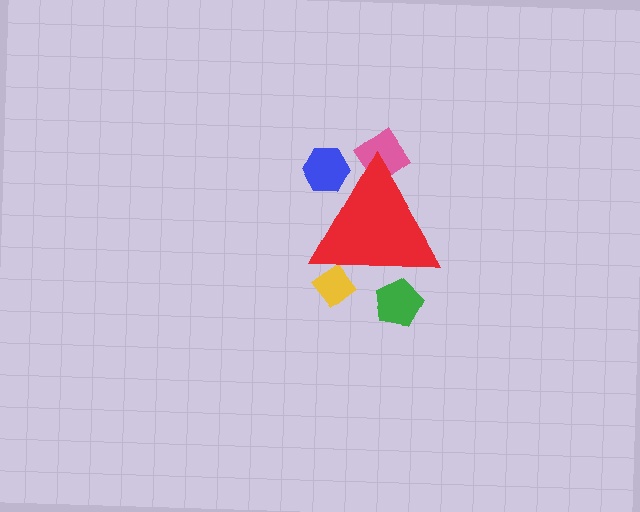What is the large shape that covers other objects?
A red triangle.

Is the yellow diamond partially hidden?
Yes, the yellow diamond is partially hidden behind the red triangle.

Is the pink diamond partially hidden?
Yes, the pink diamond is partially hidden behind the red triangle.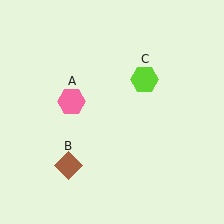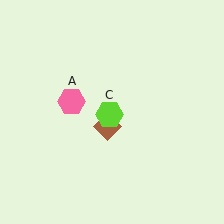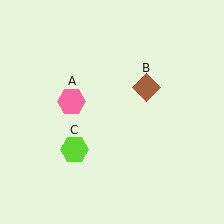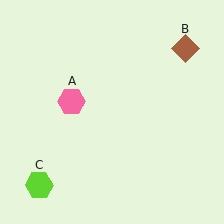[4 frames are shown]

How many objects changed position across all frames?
2 objects changed position: brown diamond (object B), lime hexagon (object C).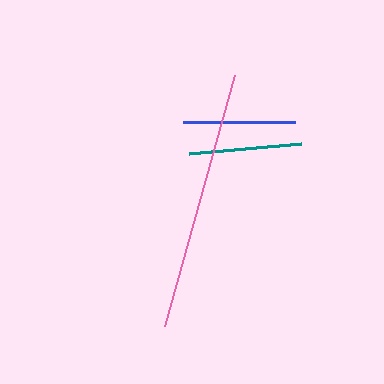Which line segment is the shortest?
The blue line is the shortest at approximately 112 pixels.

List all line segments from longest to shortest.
From longest to shortest: pink, teal, blue.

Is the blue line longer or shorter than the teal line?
The teal line is longer than the blue line.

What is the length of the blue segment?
The blue segment is approximately 112 pixels long.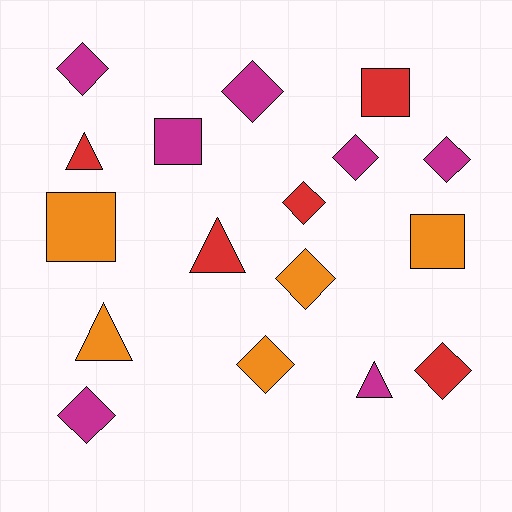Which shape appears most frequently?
Diamond, with 9 objects.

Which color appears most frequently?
Magenta, with 7 objects.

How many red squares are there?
There is 1 red square.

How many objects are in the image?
There are 17 objects.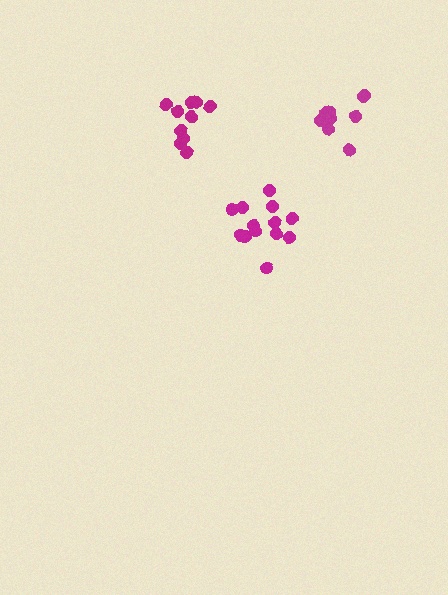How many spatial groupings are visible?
There are 3 spatial groupings.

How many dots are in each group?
Group 1: 9 dots, Group 2: 13 dots, Group 3: 10 dots (32 total).